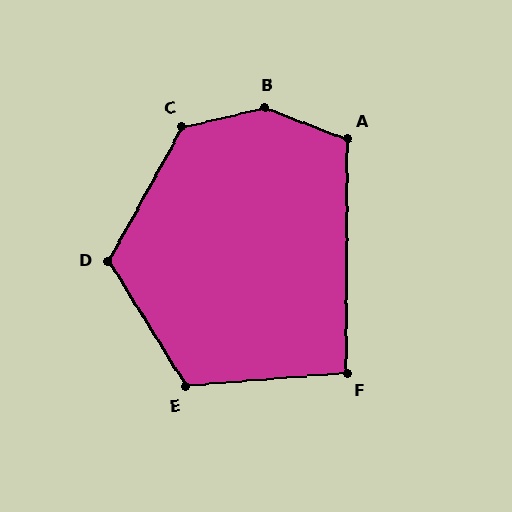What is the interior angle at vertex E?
Approximately 117 degrees (obtuse).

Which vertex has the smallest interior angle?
F, at approximately 95 degrees.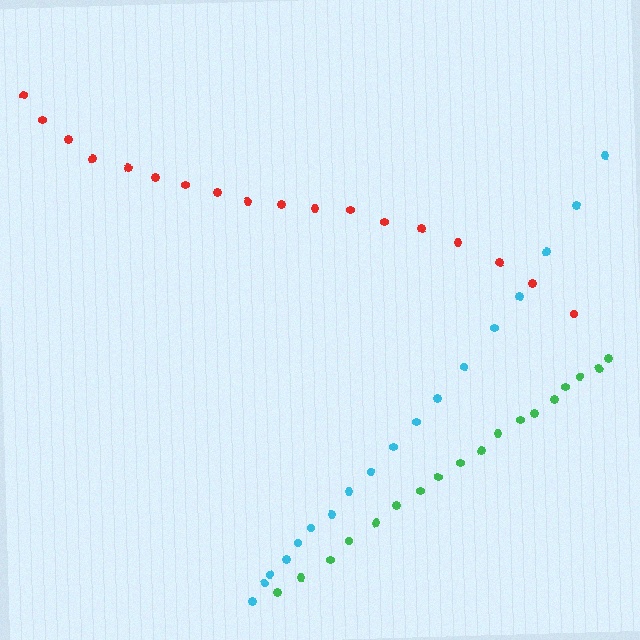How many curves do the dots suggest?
There are 3 distinct paths.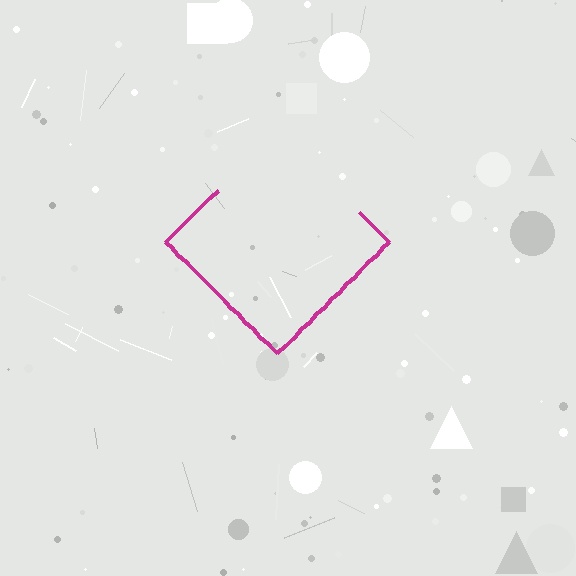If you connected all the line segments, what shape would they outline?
They would outline a diamond.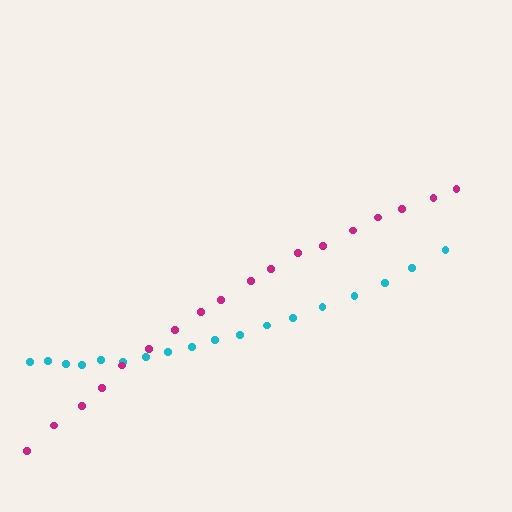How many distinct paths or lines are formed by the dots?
There are 2 distinct paths.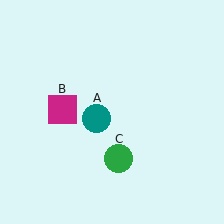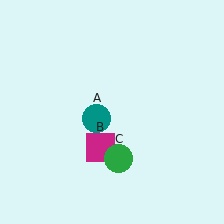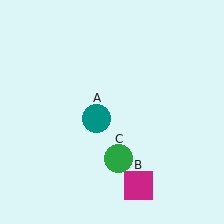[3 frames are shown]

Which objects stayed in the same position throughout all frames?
Teal circle (object A) and green circle (object C) remained stationary.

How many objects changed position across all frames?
1 object changed position: magenta square (object B).